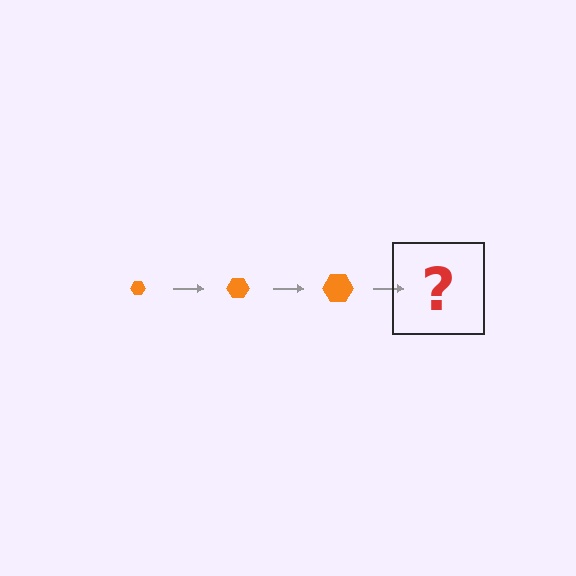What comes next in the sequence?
The next element should be an orange hexagon, larger than the previous one.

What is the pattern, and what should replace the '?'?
The pattern is that the hexagon gets progressively larger each step. The '?' should be an orange hexagon, larger than the previous one.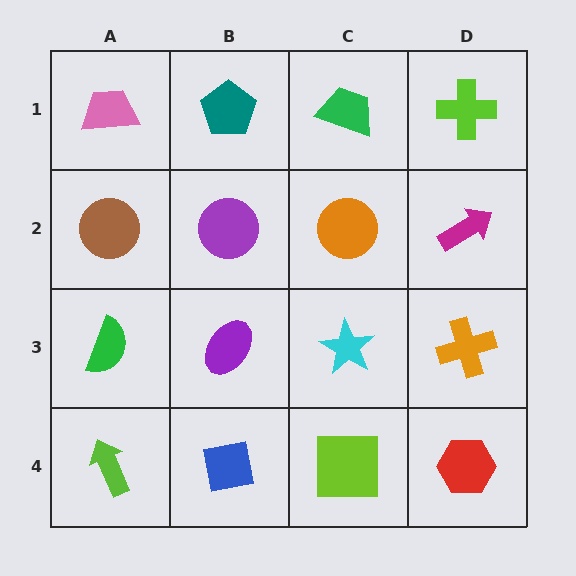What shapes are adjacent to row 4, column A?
A green semicircle (row 3, column A), a blue square (row 4, column B).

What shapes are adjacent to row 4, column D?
An orange cross (row 3, column D), a lime square (row 4, column C).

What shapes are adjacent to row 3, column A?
A brown circle (row 2, column A), a lime arrow (row 4, column A), a purple ellipse (row 3, column B).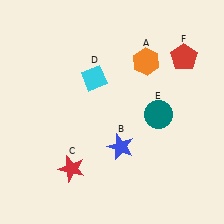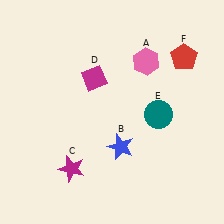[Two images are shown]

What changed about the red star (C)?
In Image 1, C is red. In Image 2, it changed to magenta.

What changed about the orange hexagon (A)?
In Image 1, A is orange. In Image 2, it changed to pink.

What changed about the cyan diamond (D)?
In Image 1, D is cyan. In Image 2, it changed to magenta.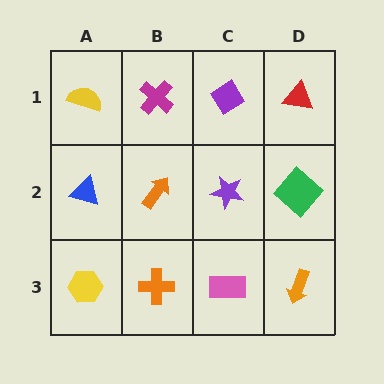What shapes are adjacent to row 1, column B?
An orange arrow (row 2, column B), a yellow semicircle (row 1, column A), a purple diamond (row 1, column C).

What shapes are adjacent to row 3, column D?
A green diamond (row 2, column D), a pink rectangle (row 3, column C).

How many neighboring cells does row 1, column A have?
2.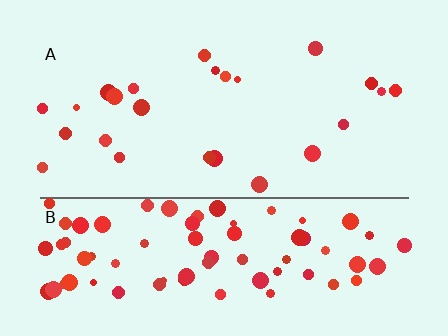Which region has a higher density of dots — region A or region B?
B (the bottom).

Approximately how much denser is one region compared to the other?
Approximately 3.6× — region B over region A.